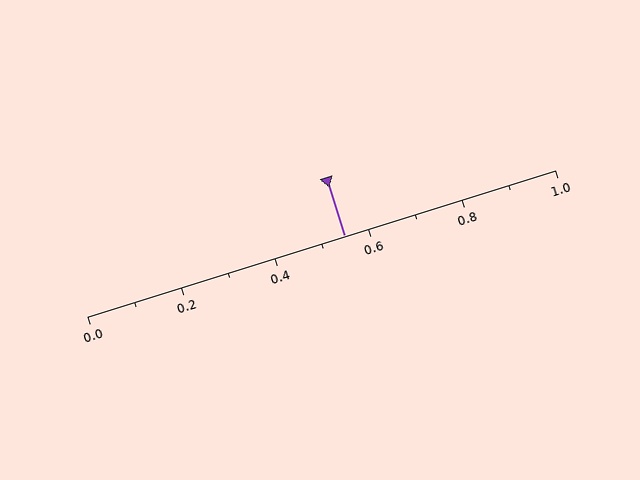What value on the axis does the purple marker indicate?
The marker indicates approximately 0.55.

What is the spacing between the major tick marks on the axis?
The major ticks are spaced 0.2 apart.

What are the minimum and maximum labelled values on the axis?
The axis runs from 0.0 to 1.0.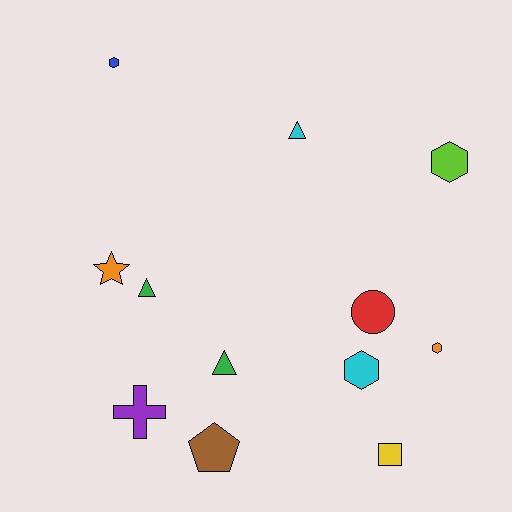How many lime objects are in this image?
There is 1 lime object.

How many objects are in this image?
There are 12 objects.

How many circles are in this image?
There is 1 circle.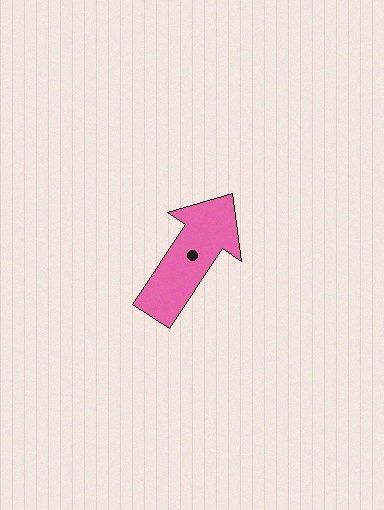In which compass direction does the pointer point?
Northeast.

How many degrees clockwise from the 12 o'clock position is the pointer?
Approximately 34 degrees.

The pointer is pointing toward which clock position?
Roughly 1 o'clock.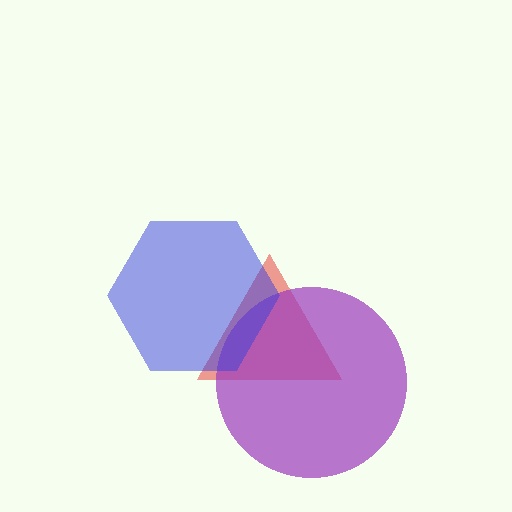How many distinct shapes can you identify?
There are 3 distinct shapes: a red triangle, a purple circle, a blue hexagon.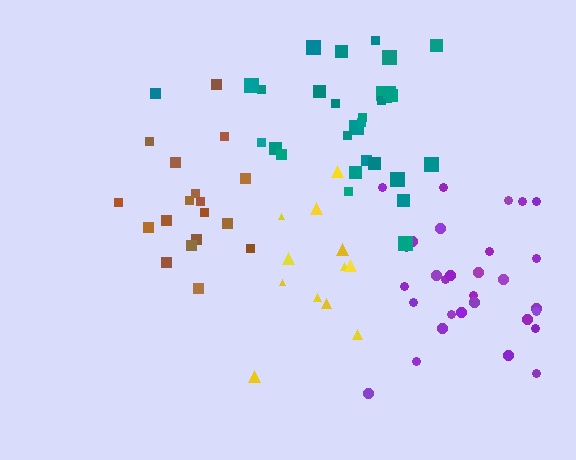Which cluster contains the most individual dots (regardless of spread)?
Purple (30).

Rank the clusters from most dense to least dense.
teal, purple, yellow, brown.